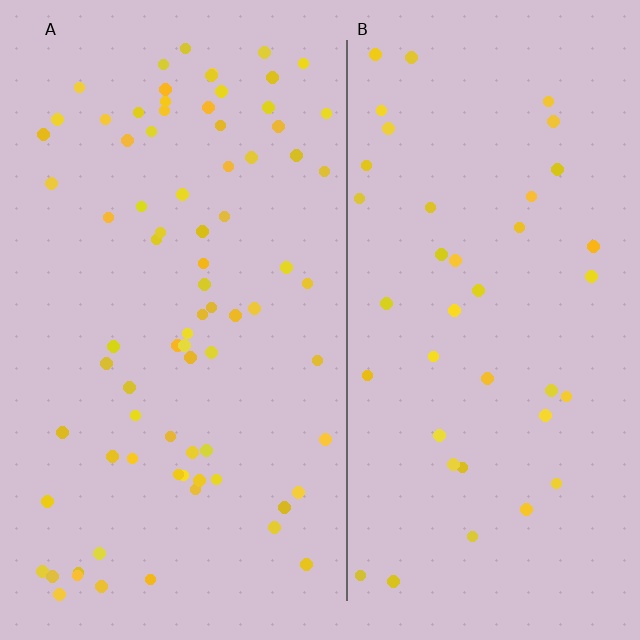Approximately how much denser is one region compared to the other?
Approximately 1.9× — region A over region B.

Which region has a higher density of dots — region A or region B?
A (the left).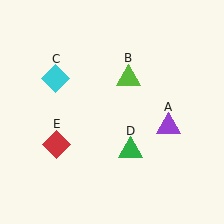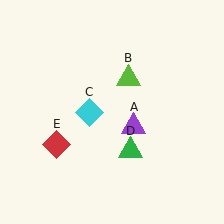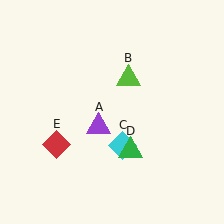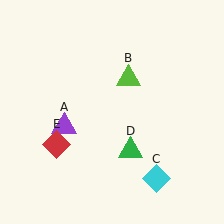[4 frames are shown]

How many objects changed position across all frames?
2 objects changed position: purple triangle (object A), cyan diamond (object C).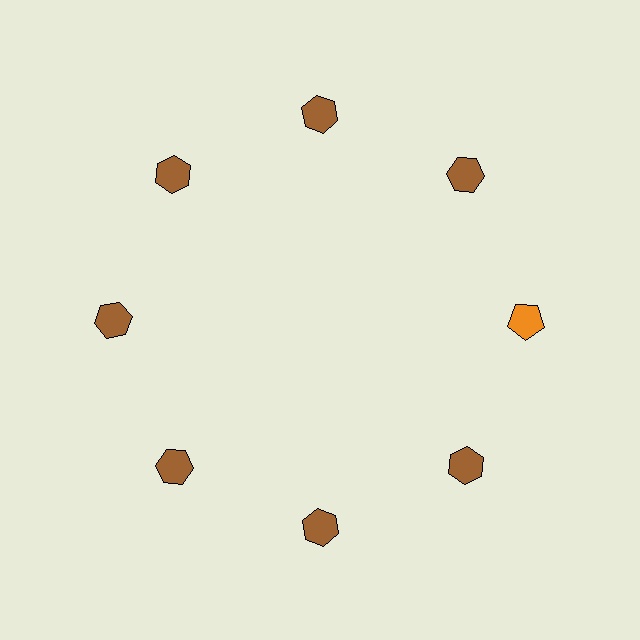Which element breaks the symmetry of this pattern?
The orange pentagon at roughly the 3 o'clock position breaks the symmetry. All other shapes are brown hexagons.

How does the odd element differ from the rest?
It differs in both color (orange instead of brown) and shape (pentagon instead of hexagon).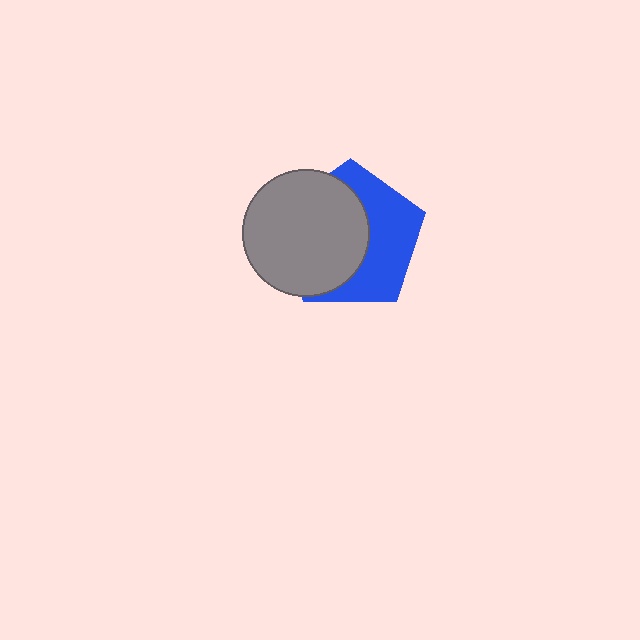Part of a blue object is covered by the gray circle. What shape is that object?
It is a pentagon.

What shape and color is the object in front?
The object in front is a gray circle.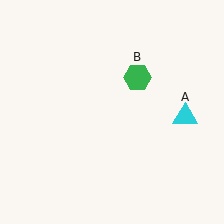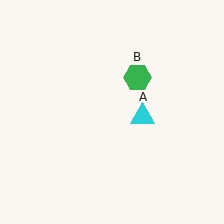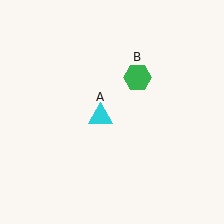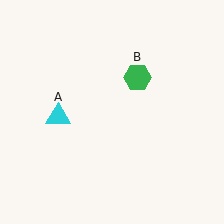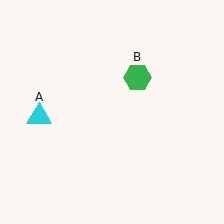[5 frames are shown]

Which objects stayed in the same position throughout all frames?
Green hexagon (object B) remained stationary.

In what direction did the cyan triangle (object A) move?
The cyan triangle (object A) moved left.